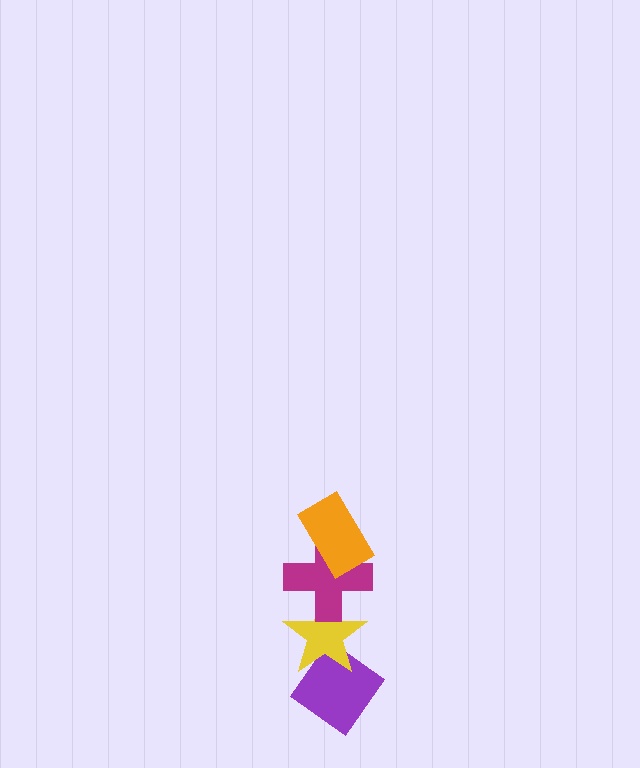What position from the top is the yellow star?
The yellow star is 3rd from the top.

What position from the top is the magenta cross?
The magenta cross is 2nd from the top.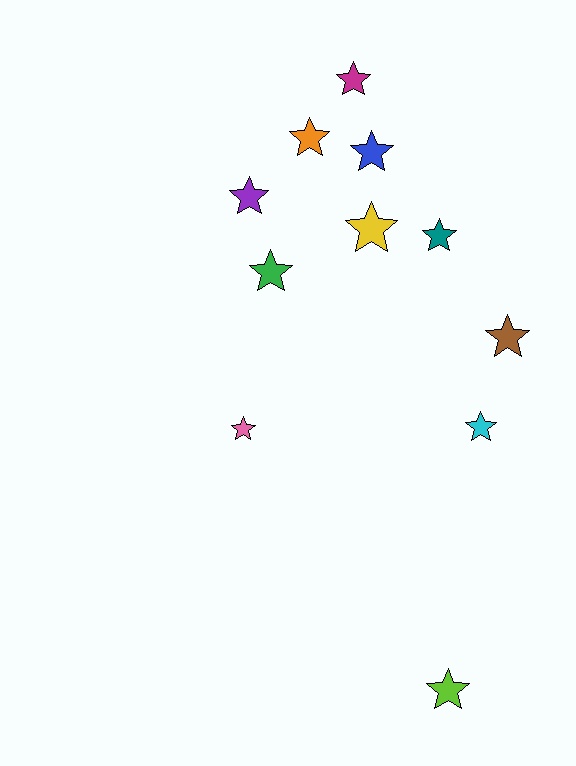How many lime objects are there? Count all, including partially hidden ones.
There is 1 lime object.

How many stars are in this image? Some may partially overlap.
There are 11 stars.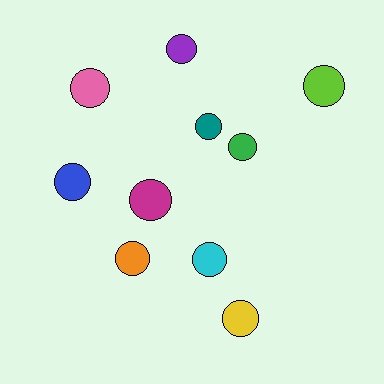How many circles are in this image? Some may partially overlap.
There are 10 circles.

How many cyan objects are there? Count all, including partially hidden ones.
There is 1 cyan object.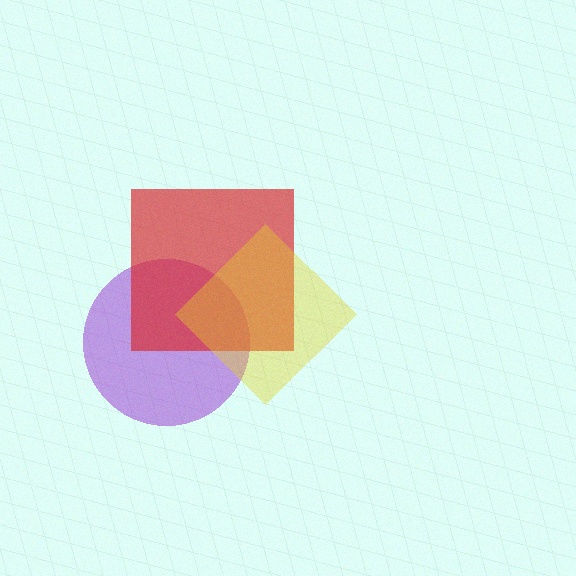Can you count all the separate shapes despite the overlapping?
Yes, there are 3 separate shapes.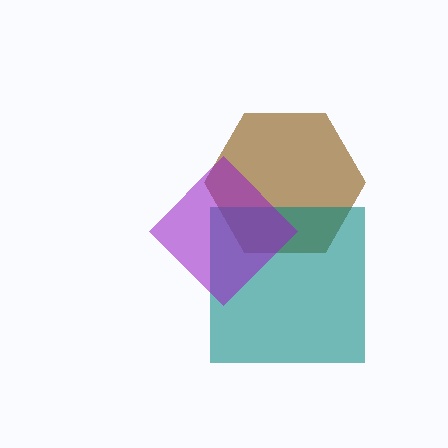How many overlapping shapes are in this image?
There are 3 overlapping shapes in the image.